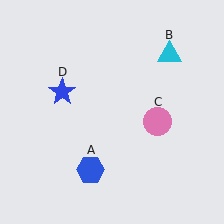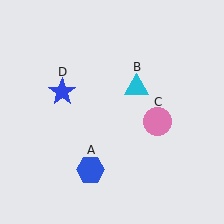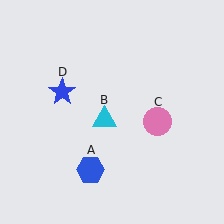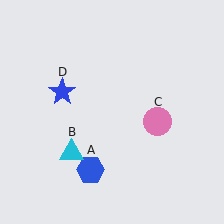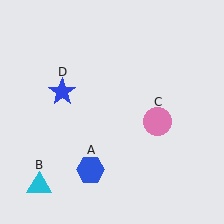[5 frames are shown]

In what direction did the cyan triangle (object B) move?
The cyan triangle (object B) moved down and to the left.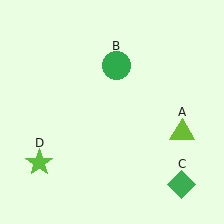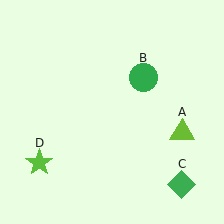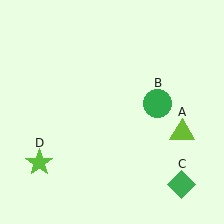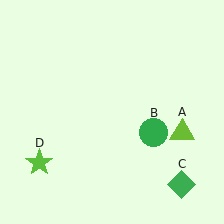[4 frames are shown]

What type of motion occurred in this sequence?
The green circle (object B) rotated clockwise around the center of the scene.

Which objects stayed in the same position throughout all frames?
Lime triangle (object A) and green diamond (object C) and lime star (object D) remained stationary.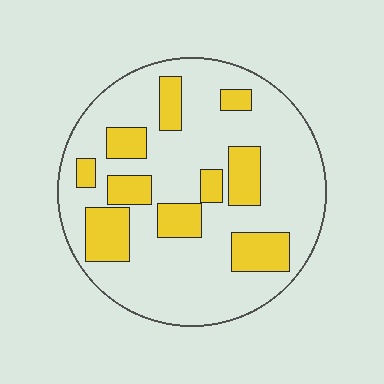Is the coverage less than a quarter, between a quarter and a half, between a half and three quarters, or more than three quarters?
Between a quarter and a half.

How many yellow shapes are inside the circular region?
10.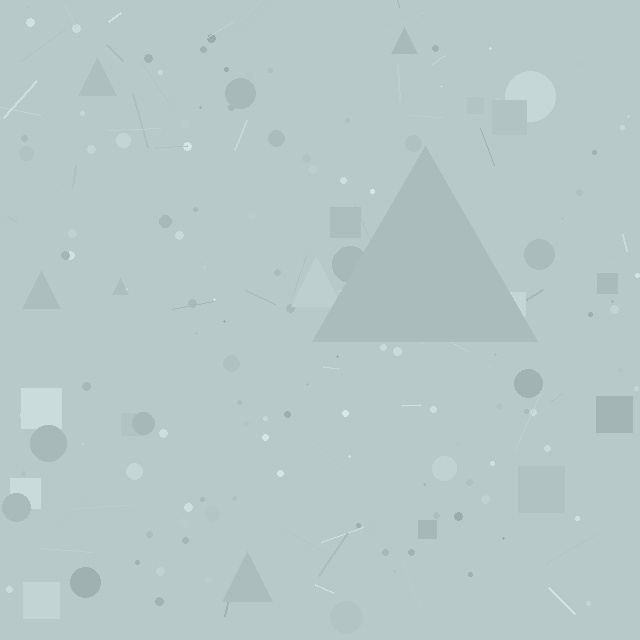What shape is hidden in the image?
A triangle is hidden in the image.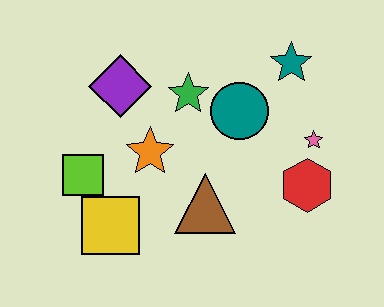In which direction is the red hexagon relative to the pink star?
The red hexagon is below the pink star.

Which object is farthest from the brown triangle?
The teal star is farthest from the brown triangle.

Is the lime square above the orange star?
No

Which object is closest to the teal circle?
The green star is closest to the teal circle.